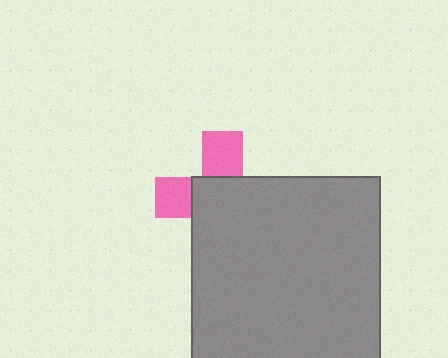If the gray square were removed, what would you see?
You would see the complete pink cross.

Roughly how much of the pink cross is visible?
A small part of it is visible (roughly 35%).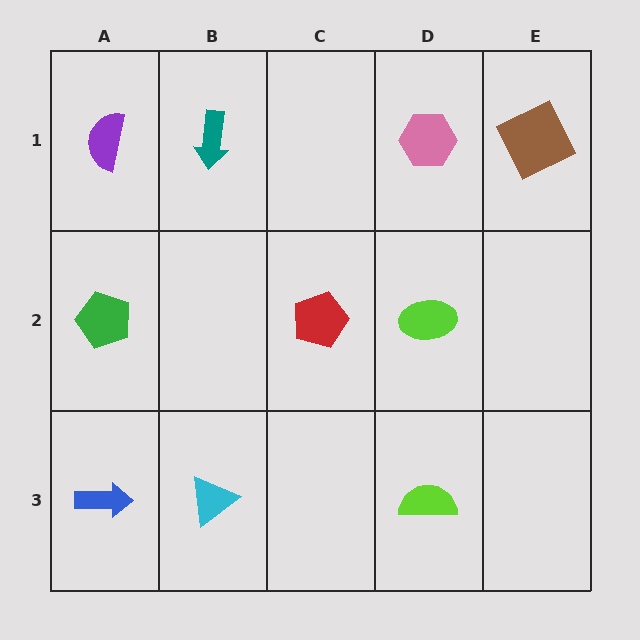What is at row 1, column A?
A purple semicircle.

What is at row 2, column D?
A lime ellipse.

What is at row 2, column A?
A green pentagon.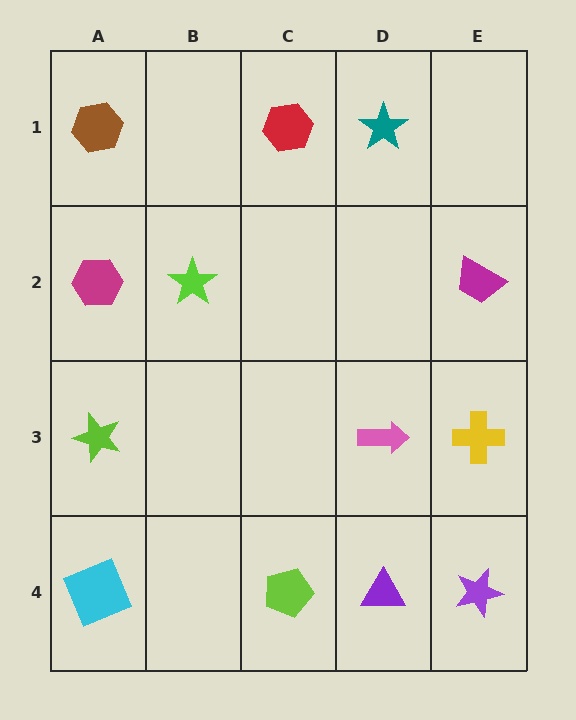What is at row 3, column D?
A pink arrow.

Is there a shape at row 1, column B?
No, that cell is empty.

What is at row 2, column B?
A lime star.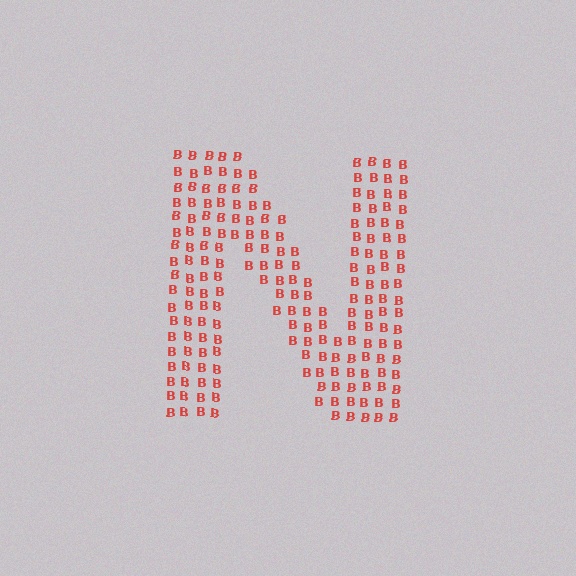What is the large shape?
The large shape is the letter N.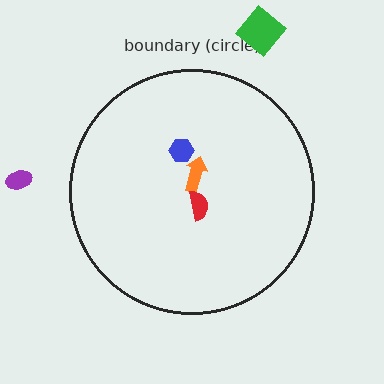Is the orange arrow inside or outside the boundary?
Inside.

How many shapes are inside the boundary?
3 inside, 2 outside.